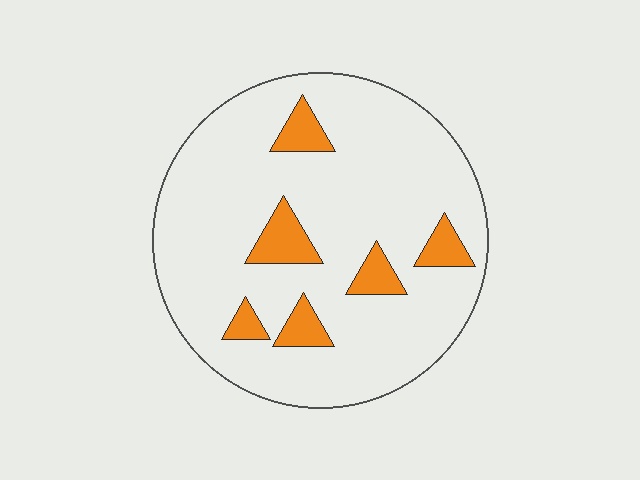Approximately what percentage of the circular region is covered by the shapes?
Approximately 15%.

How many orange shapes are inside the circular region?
6.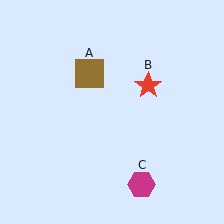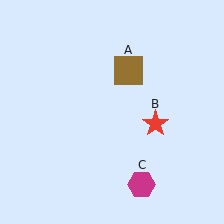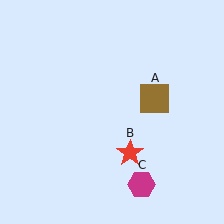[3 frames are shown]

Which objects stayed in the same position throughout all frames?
Magenta hexagon (object C) remained stationary.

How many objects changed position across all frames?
2 objects changed position: brown square (object A), red star (object B).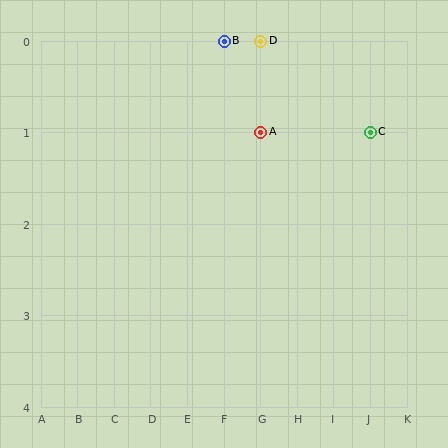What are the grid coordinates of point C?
Point C is at grid coordinates (J, 1).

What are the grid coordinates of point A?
Point A is at grid coordinates (G, 1).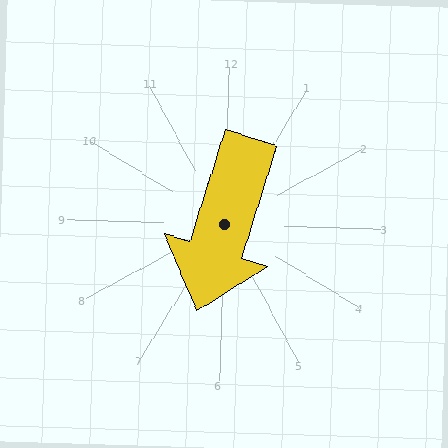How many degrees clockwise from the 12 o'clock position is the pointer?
Approximately 196 degrees.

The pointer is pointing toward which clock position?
Roughly 7 o'clock.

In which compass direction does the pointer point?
South.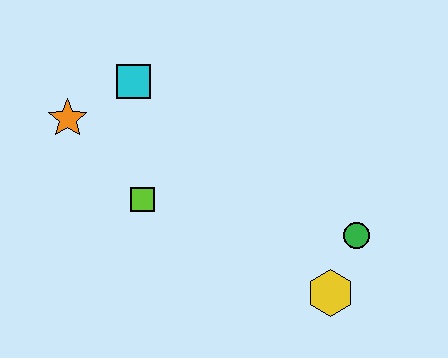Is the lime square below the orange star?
Yes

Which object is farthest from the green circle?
The orange star is farthest from the green circle.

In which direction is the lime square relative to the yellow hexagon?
The lime square is to the left of the yellow hexagon.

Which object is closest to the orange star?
The cyan square is closest to the orange star.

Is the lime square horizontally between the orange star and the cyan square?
No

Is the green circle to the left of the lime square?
No